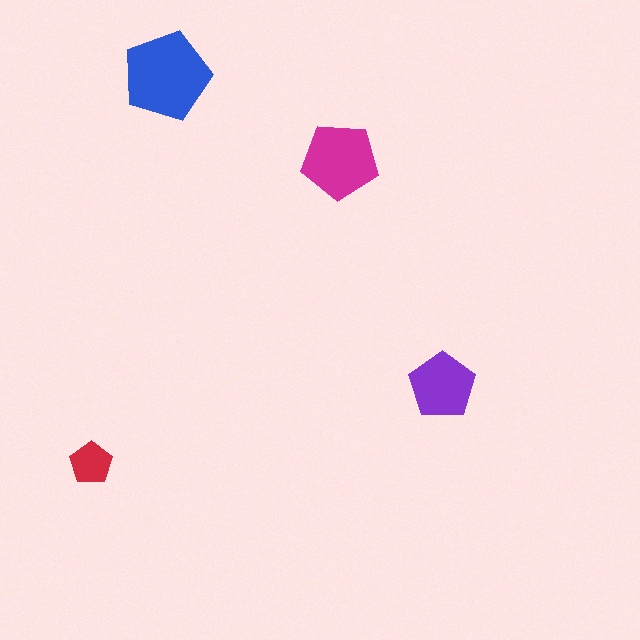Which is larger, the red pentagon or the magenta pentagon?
The magenta one.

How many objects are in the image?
There are 4 objects in the image.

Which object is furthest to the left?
The red pentagon is leftmost.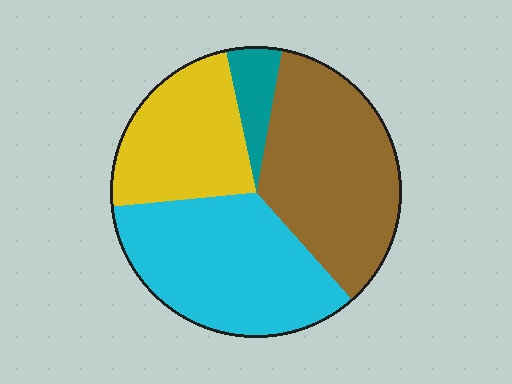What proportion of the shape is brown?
Brown takes up between a quarter and a half of the shape.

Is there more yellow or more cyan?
Cyan.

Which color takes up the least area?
Teal, at roughly 5%.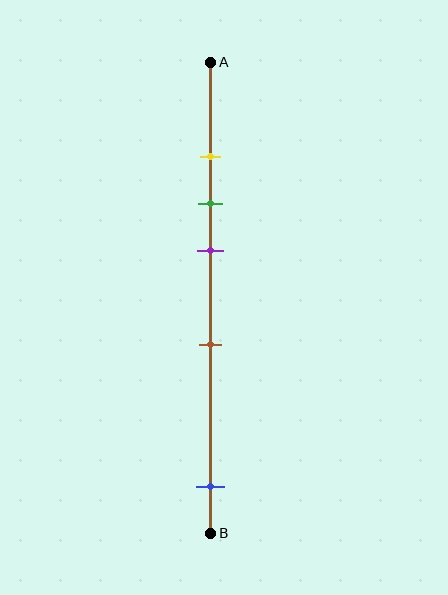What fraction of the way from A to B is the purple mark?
The purple mark is approximately 40% (0.4) of the way from A to B.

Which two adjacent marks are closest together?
The yellow and green marks are the closest adjacent pair.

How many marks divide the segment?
There are 5 marks dividing the segment.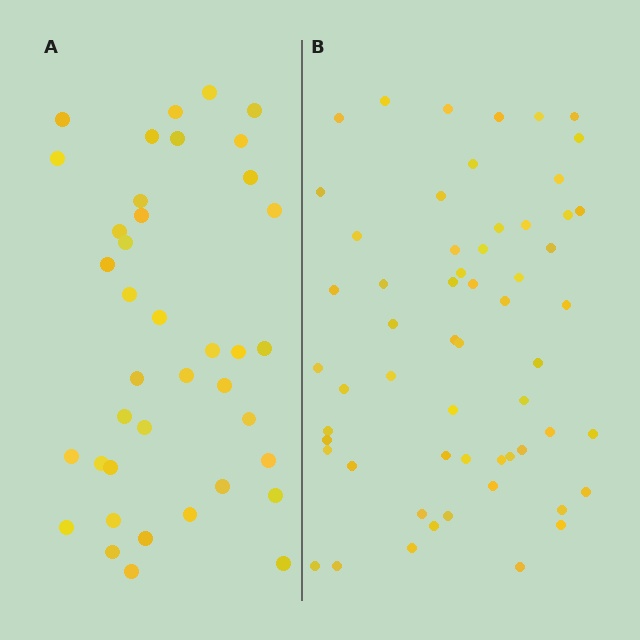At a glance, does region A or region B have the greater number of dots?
Region B (the right region) has more dots.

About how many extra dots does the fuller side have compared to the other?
Region B has approximately 20 more dots than region A.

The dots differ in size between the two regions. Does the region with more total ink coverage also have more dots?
No. Region A has more total ink coverage because its dots are larger, but region B actually contains more individual dots. Total area can be misleading — the number of items is what matters here.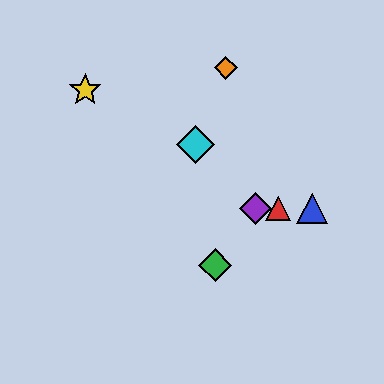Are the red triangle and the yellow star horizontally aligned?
No, the red triangle is at y≈208 and the yellow star is at y≈90.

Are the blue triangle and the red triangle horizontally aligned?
Yes, both are at y≈208.